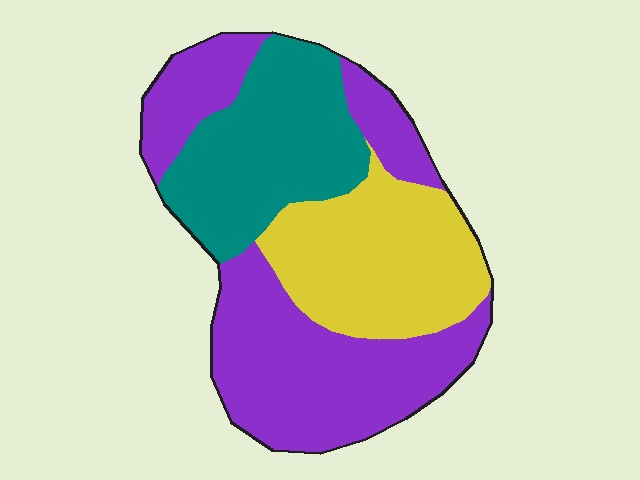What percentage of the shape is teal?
Teal takes up about one quarter (1/4) of the shape.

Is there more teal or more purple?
Purple.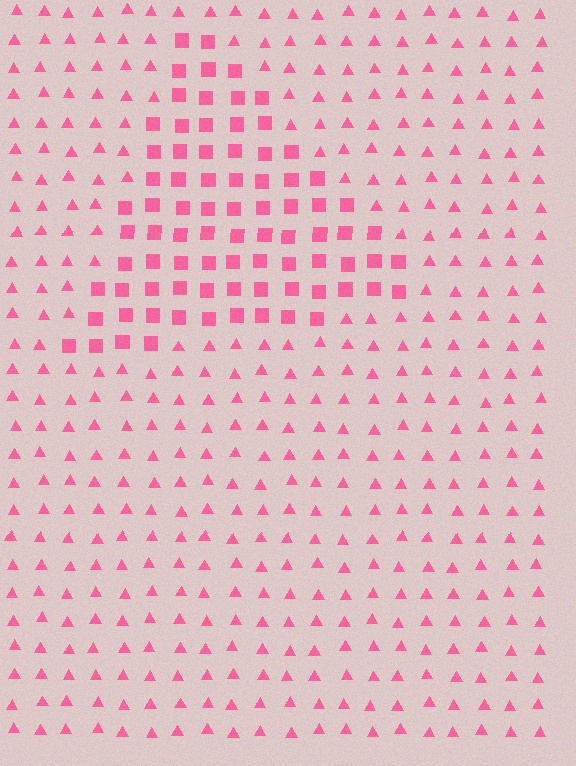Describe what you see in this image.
The image is filled with small pink elements arranged in a uniform grid. A triangle-shaped region contains squares, while the surrounding area contains triangles. The boundary is defined purely by the change in element shape.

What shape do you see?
I see a triangle.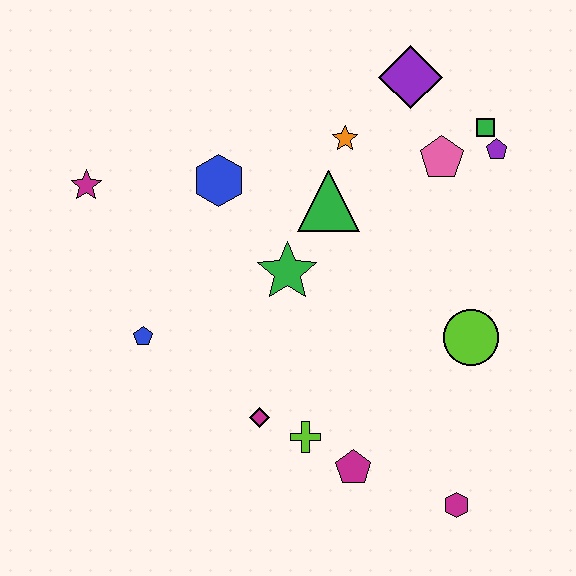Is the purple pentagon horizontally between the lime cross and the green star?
No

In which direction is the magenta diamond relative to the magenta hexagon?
The magenta diamond is to the left of the magenta hexagon.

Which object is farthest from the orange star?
The magenta hexagon is farthest from the orange star.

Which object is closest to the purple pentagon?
The green square is closest to the purple pentagon.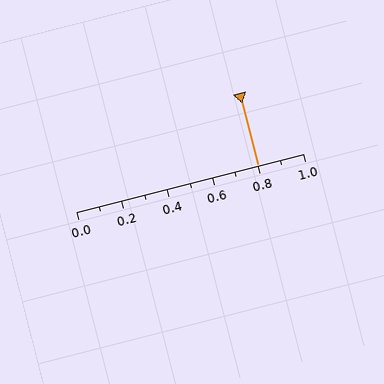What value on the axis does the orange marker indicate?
The marker indicates approximately 0.8.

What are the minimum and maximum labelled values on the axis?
The axis runs from 0.0 to 1.0.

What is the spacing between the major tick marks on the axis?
The major ticks are spaced 0.2 apart.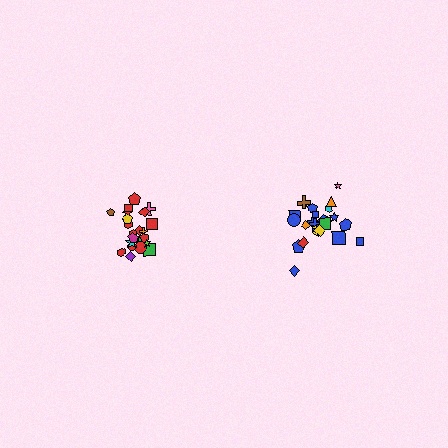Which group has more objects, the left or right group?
The right group.